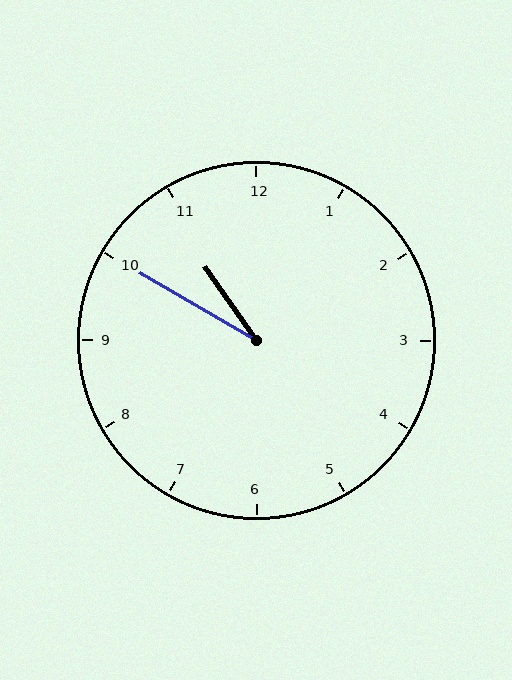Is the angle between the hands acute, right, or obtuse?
It is acute.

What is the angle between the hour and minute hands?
Approximately 25 degrees.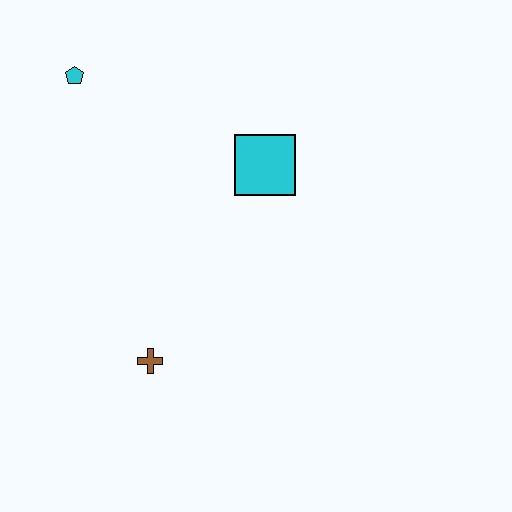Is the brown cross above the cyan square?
No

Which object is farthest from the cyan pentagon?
The brown cross is farthest from the cyan pentagon.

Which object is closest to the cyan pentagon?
The cyan square is closest to the cyan pentagon.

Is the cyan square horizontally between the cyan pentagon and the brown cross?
No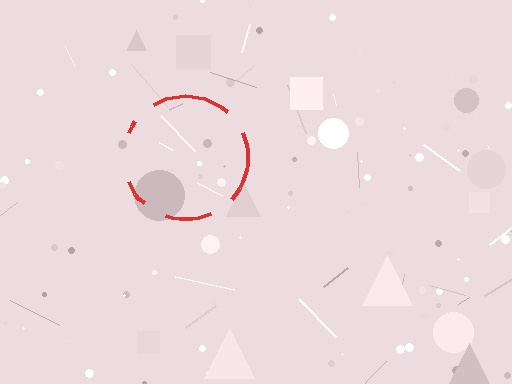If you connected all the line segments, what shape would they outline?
They would outline a circle.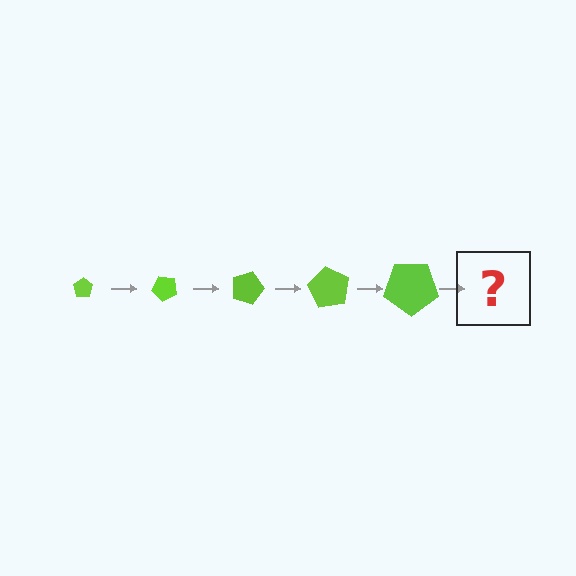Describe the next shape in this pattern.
It should be a pentagon, larger than the previous one and rotated 225 degrees from the start.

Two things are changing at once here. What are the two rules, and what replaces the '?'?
The two rules are that the pentagon grows larger each step and it rotates 45 degrees each step. The '?' should be a pentagon, larger than the previous one and rotated 225 degrees from the start.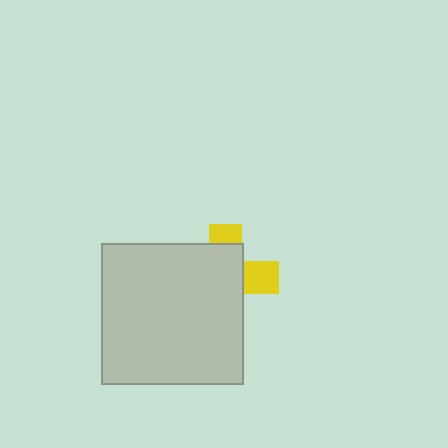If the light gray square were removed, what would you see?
You would see the complete yellow cross.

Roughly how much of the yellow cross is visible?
A small part of it is visible (roughly 30%).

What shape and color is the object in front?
The object in front is a light gray square.